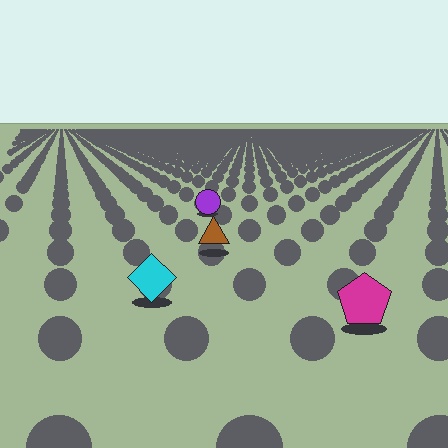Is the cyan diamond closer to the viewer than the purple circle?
Yes. The cyan diamond is closer — you can tell from the texture gradient: the ground texture is coarser near it.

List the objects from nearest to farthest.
From nearest to farthest: the magenta pentagon, the cyan diamond, the brown triangle, the purple circle.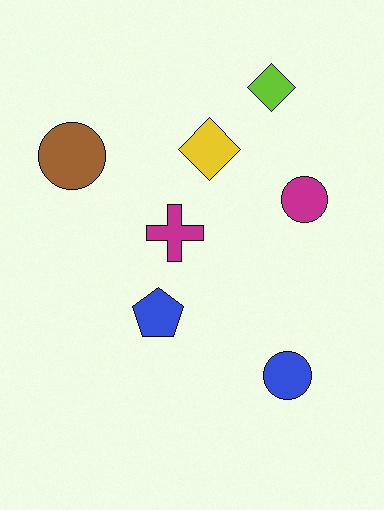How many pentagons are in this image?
There is 1 pentagon.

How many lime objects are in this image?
There is 1 lime object.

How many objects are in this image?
There are 7 objects.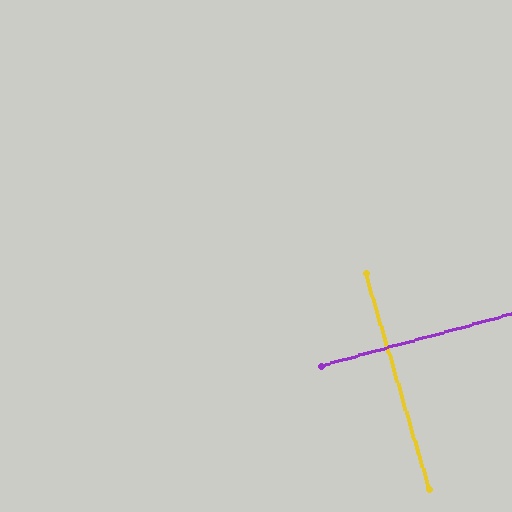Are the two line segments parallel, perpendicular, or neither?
Perpendicular — they meet at approximately 89°.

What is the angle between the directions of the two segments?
Approximately 89 degrees.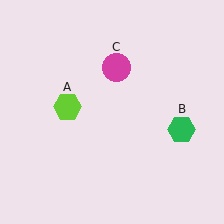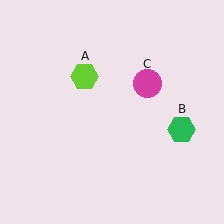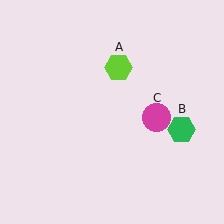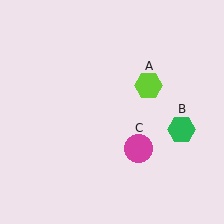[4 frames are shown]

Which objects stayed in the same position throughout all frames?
Green hexagon (object B) remained stationary.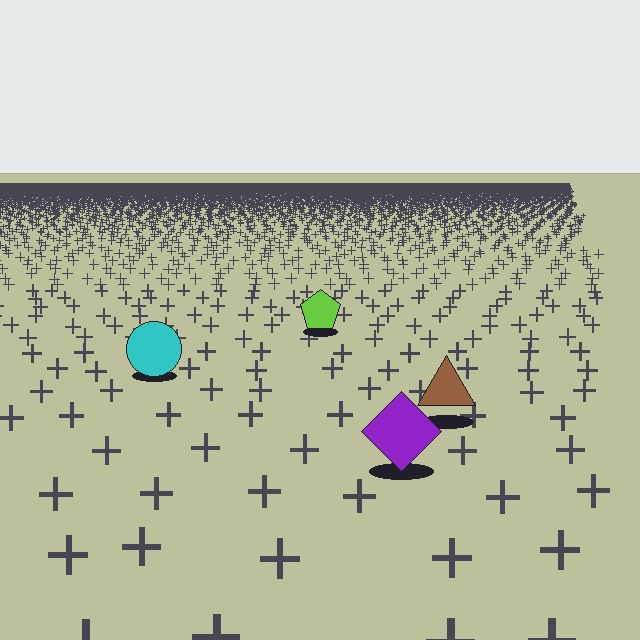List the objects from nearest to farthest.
From nearest to farthest: the purple diamond, the brown triangle, the cyan circle, the lime pentagon.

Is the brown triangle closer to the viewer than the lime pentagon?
Yes. The brown triangle is closer — you can tell from the texture gradient: the ground texture is coarser near it.